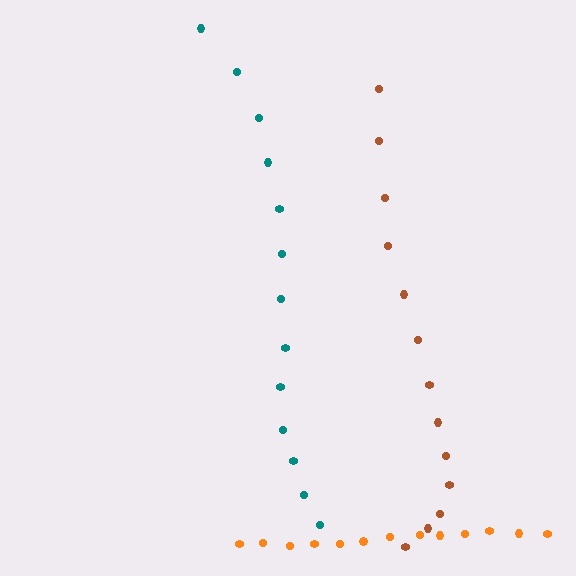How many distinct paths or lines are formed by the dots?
There are 3 distinct paths.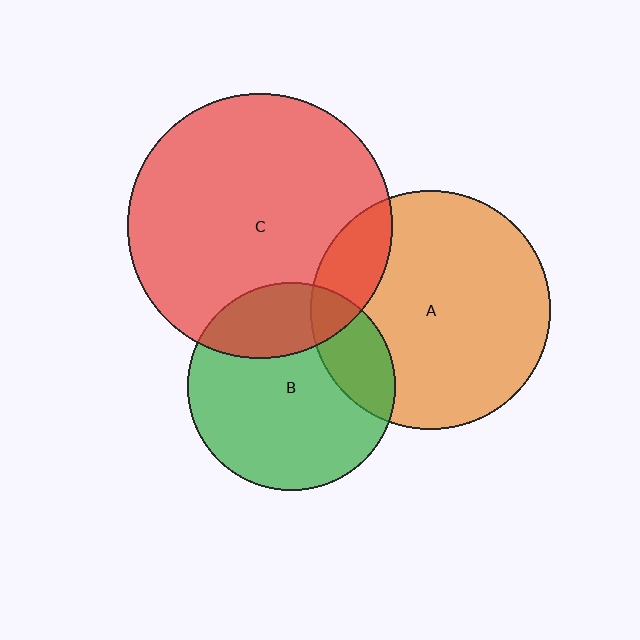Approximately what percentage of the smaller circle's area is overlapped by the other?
Approximately 20%.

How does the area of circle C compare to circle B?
Approximately 1.6 times.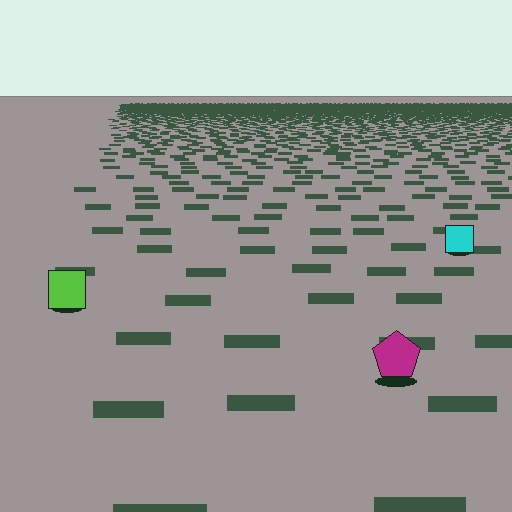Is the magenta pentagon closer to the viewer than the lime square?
Yes. The magenta pentagon is closer — you can tell from the texture gradient: the ground texture is coarser near it.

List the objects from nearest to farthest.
From nearest to farthest: the magenta pentagon, the lime square, the cyan square.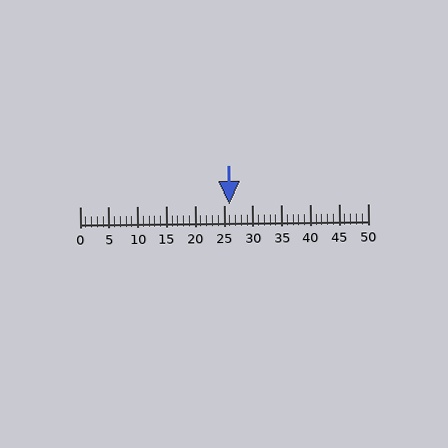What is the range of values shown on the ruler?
The ruler shows values from 0 to 50.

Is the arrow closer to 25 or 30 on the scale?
The arrow is closer to 25.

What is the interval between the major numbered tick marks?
The major tick marks are spaced 5 units apart.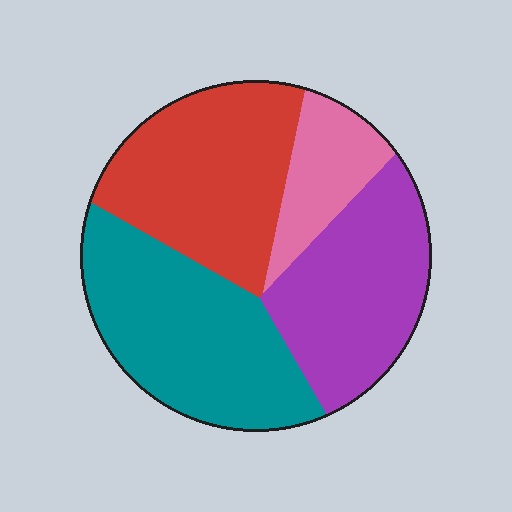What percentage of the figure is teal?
Teal covers 32% of the figure.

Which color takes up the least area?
Pink, at roughly 10%.